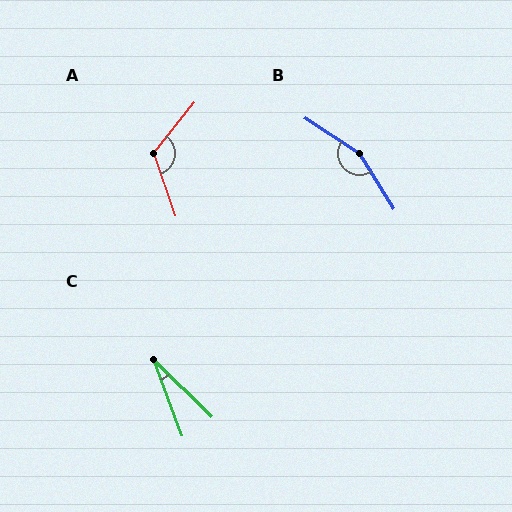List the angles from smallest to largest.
C (25°), A (122°), B (156°).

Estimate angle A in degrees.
Approximately 122 degrees.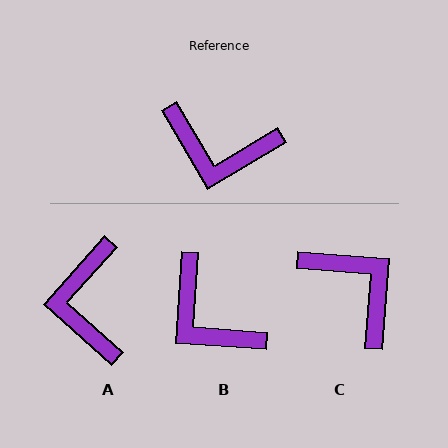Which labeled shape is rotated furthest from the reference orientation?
C, about 145 degrees away.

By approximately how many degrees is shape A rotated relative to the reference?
Approximately 72 degrees clockwise.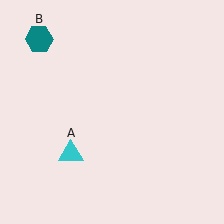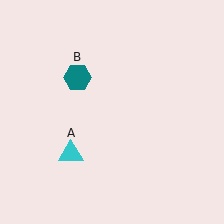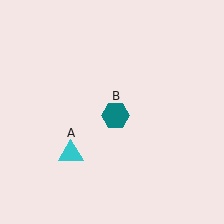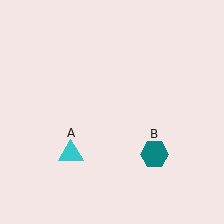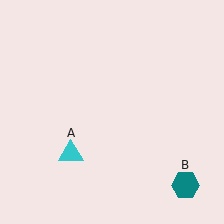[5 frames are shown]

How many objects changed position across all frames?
1 object changed position: teal hexagon (object B).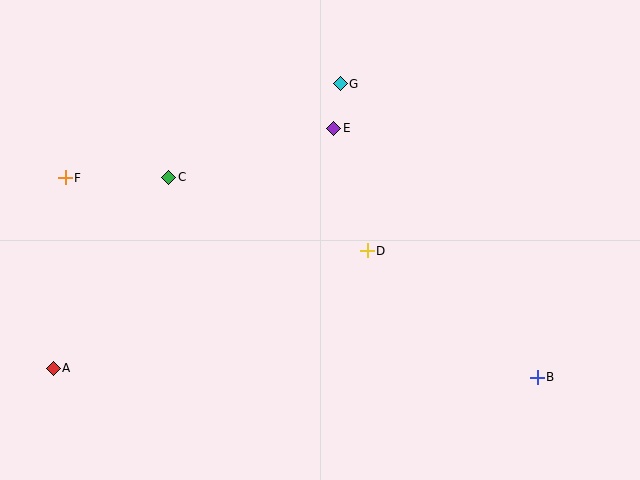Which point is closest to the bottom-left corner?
Point A is closest to the bottom-left corner.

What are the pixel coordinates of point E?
Point E is at (334, 128).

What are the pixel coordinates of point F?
Point F is at (65, 178).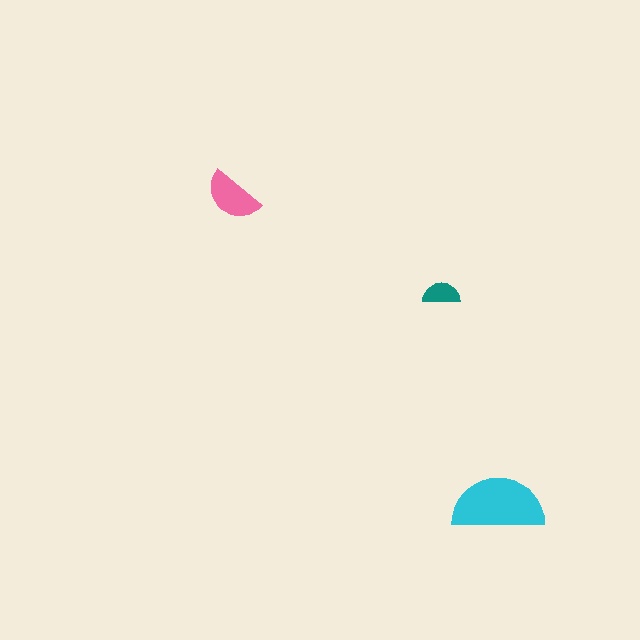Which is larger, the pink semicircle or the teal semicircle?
The pink one.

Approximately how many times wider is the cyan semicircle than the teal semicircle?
About 2.5 times wider.